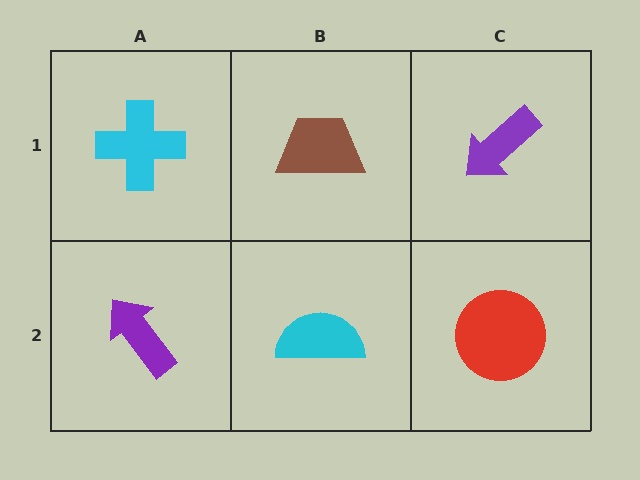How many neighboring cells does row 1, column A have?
2.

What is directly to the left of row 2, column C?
A cyan semicircle.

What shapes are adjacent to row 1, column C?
A red circle (row 2, column C), a brown trapezoid (row 1, column B).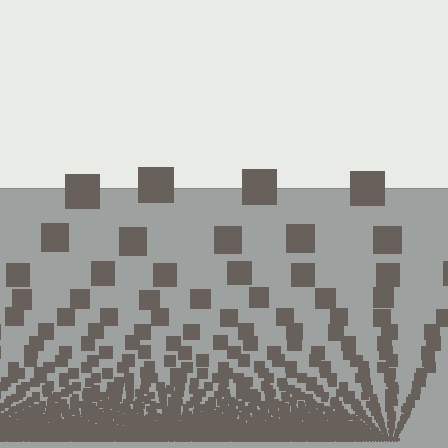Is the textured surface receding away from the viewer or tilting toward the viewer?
The surface appears to tilt toward the viewer. Texture elements get larger and sparser toward the top.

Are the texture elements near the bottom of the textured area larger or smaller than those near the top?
Smaller. The gradient is inverted — elements near the bottom are smaller and denser.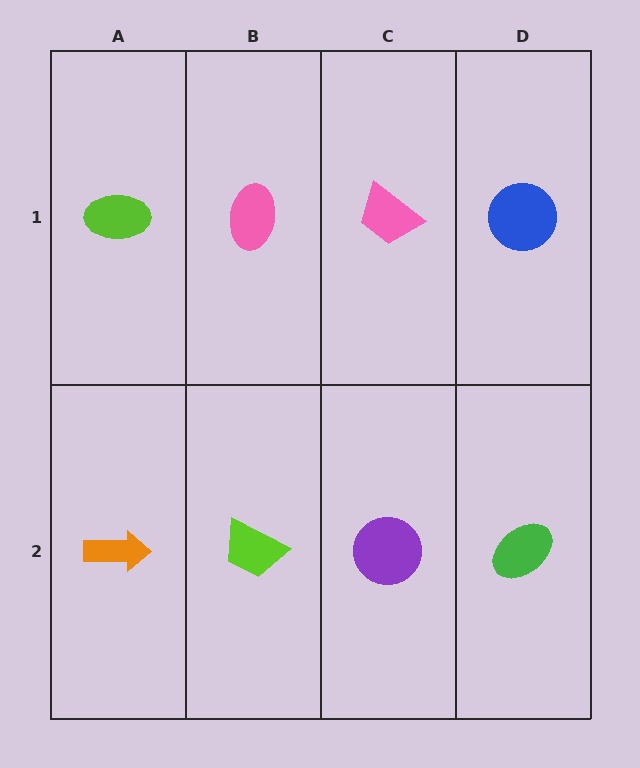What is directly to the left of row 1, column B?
A lime ellipse.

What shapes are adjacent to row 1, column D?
A green ellipse (row 2, column D), a pink trapezoid (row 1, column C).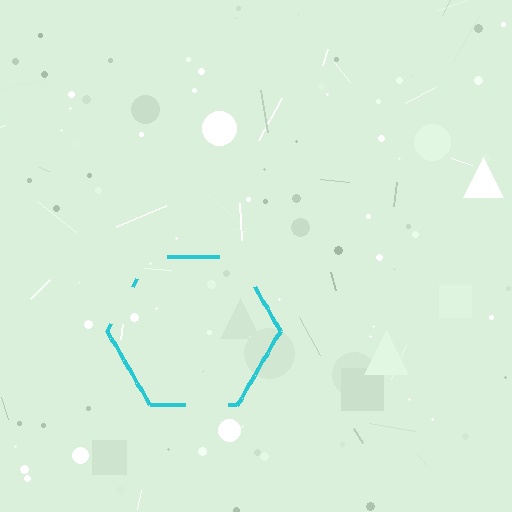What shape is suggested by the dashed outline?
The dashed outline suggests a hexagon.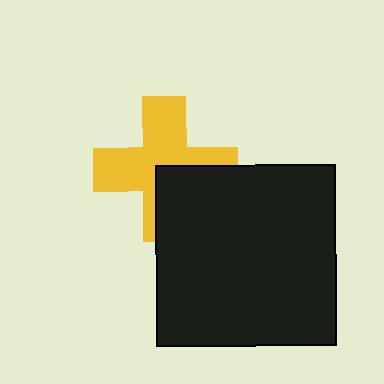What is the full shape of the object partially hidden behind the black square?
The partially hidden object is a yellow cross.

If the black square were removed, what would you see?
You would see the complete yellow cross.